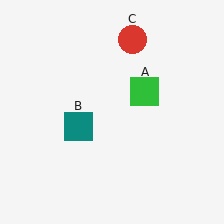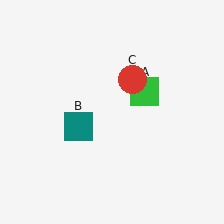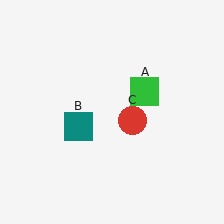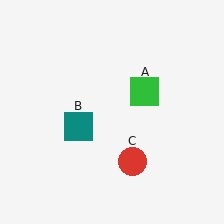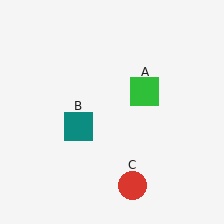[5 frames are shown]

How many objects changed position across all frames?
1 object changed position: red circle (object C).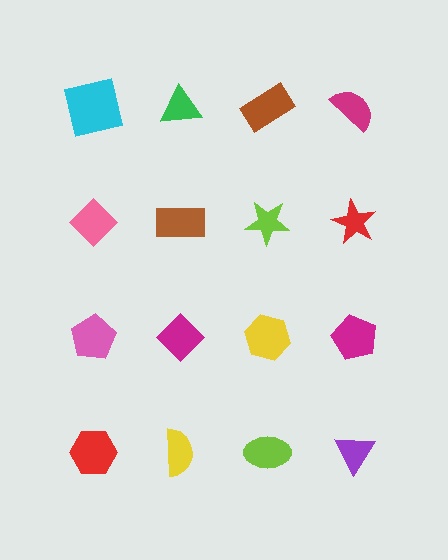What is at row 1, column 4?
A magenta semicircle.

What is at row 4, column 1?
A red hexagon.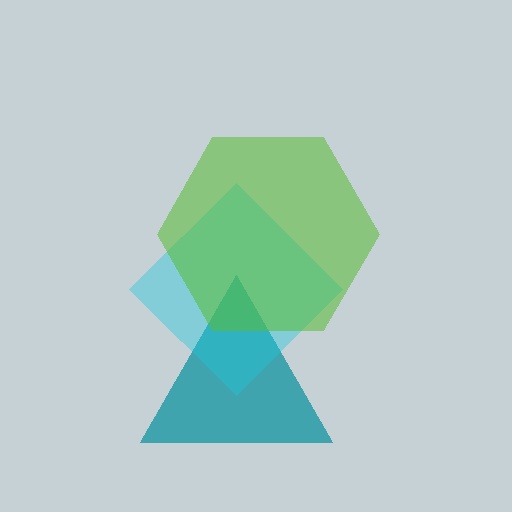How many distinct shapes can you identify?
There are 3 distinct shapes: a teal triangle, a cyan diamond, a lime hexagon.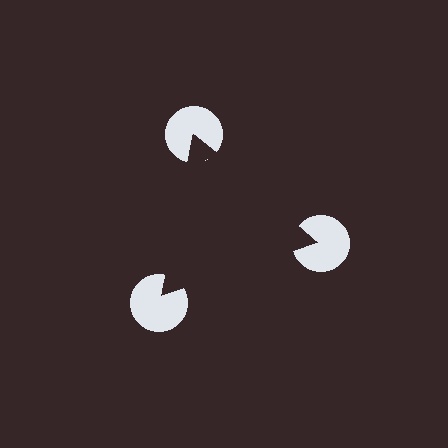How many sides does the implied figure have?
3 sides.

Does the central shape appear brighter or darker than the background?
It typically appears slightly darker than the background, even though no actual brightness change is drawn.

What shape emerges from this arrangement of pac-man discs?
An illusory triangle — its edges are inferred from the aligned wedge cuts in the pac-man discs, not physically drawn.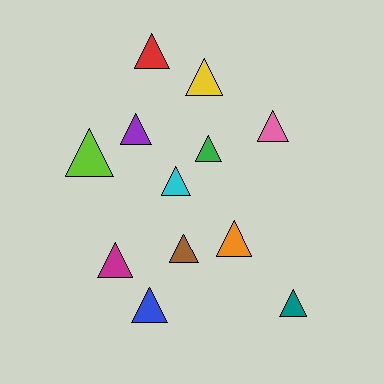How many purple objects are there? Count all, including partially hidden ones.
There is 1 purple object.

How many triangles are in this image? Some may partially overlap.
There are 12 triangles.